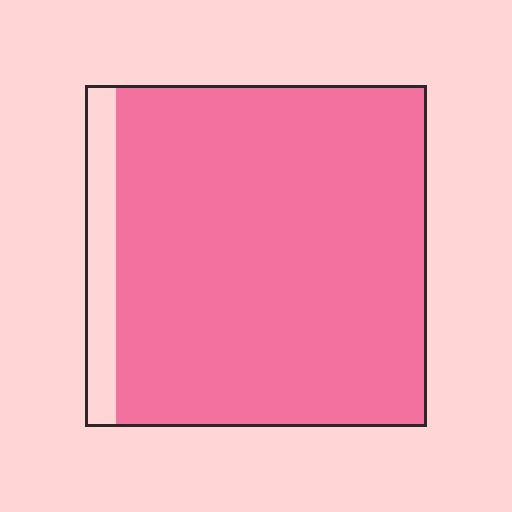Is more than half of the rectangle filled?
Yes.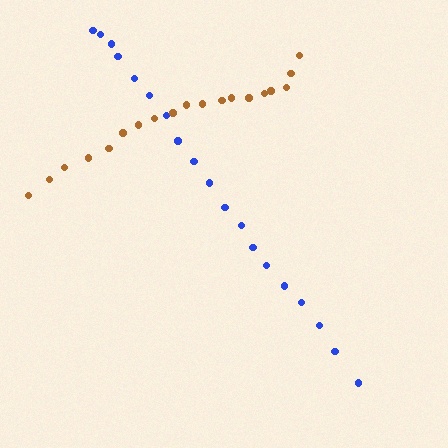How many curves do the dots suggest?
There are 2 distinct paths.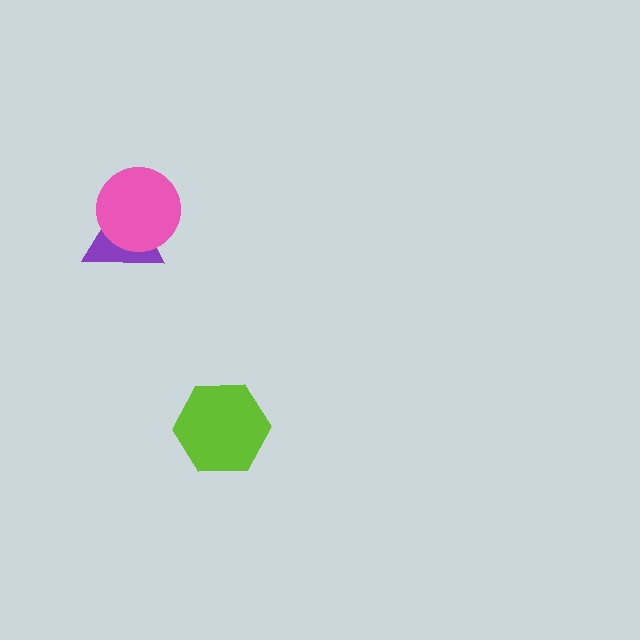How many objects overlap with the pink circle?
1 object overlaps with the pink circle.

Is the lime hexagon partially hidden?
No, no other shape covers it.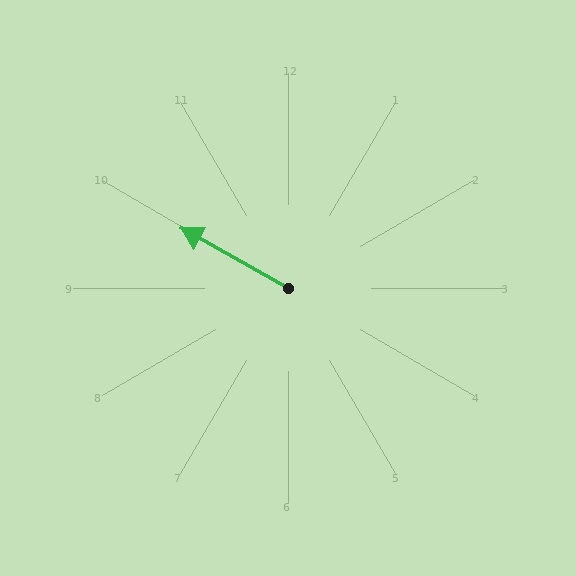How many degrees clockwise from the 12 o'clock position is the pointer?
Approximately 299 degrees.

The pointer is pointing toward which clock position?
Roughly 10 o'clock.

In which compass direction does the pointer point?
Northwest.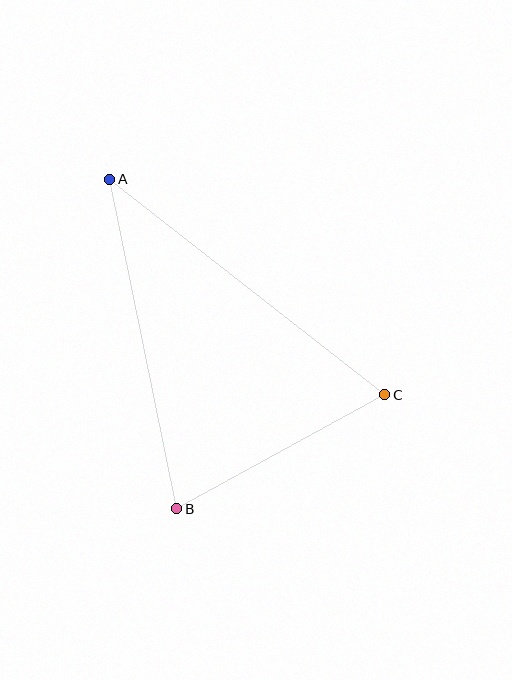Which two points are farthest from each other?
Points A and C are farthest from each other.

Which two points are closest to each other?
Points B and C are closest to each other.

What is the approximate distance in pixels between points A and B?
The distance between A and B is approximately 336 pixels.